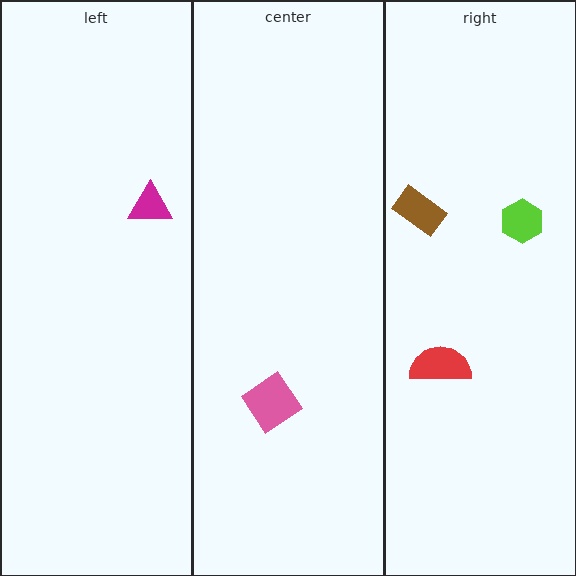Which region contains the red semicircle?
The right region.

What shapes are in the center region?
The pink diamond.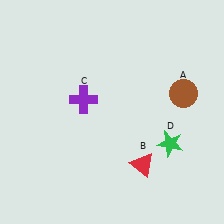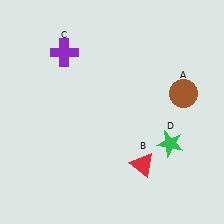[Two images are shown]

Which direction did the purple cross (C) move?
The purple cross (C) moved up.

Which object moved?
The purple cross (C) moved up.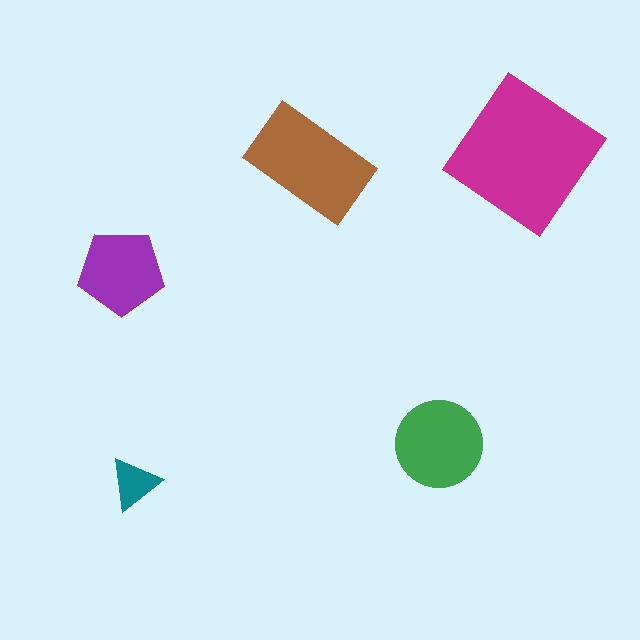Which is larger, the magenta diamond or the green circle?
The magenta diamond.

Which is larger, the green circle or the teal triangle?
The green circle.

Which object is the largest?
The magenta diamond.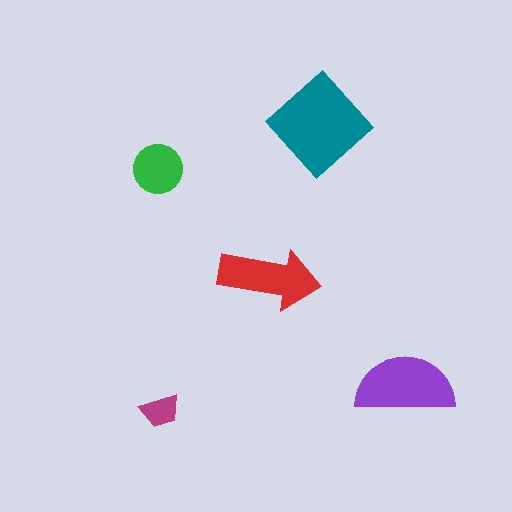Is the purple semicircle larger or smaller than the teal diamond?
Smaller.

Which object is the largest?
The teal diamond.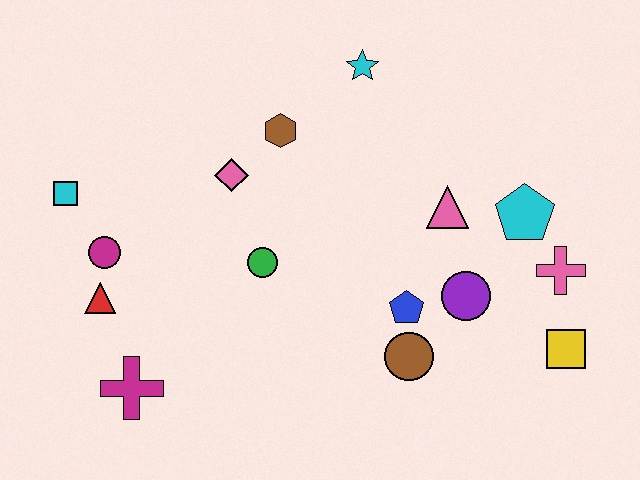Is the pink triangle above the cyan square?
No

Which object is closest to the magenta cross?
The red triangle is closest to the magenta cross.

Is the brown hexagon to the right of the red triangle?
Yes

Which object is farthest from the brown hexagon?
The yellow square is farthest from the brown hexagon.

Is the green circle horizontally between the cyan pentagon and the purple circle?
No